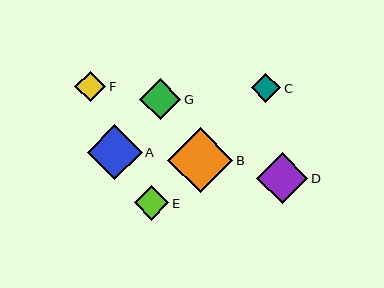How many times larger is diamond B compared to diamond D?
Diamond B is approximately 1.3 times the size of diamond D.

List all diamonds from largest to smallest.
From largest to smallest: B, A, D, G, E, F, C.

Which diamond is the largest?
Diamond B is the largest with a size of approximately 65 pixels.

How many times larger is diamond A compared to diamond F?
Diamond A is approximately 1.8 times the size of diamond F.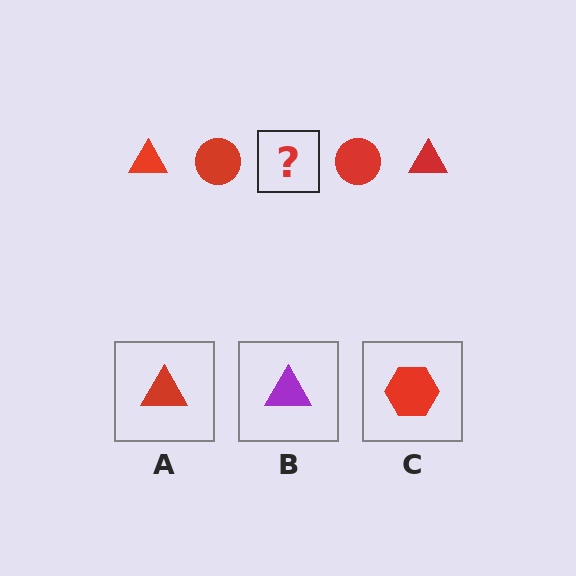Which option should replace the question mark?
Option A.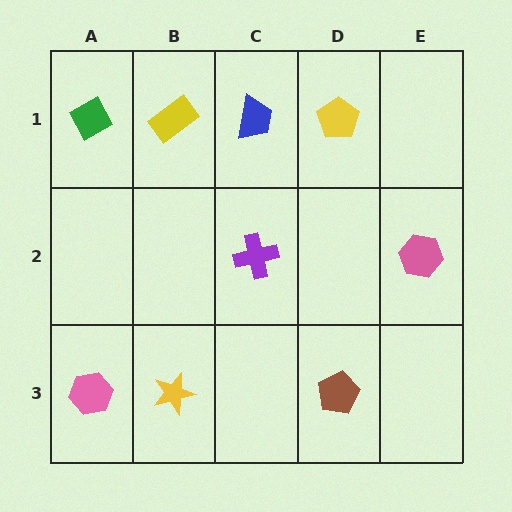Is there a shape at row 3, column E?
No, that cell is empty.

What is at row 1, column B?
A yellow rectangle.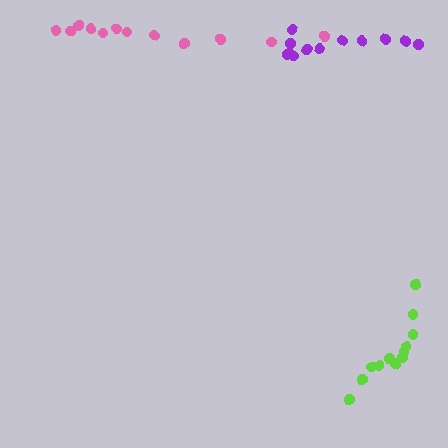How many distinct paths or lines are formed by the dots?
There are 3 distinct paths.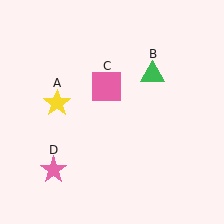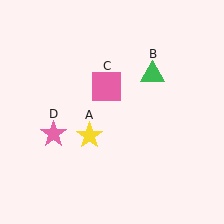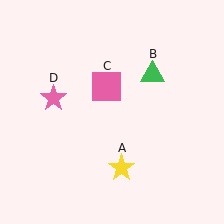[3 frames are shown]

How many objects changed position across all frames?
2 objects changed position: yellow star (object A), pink star (object D).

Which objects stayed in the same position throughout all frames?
Green triangle (object B) and pink square (object C) remained stationary.